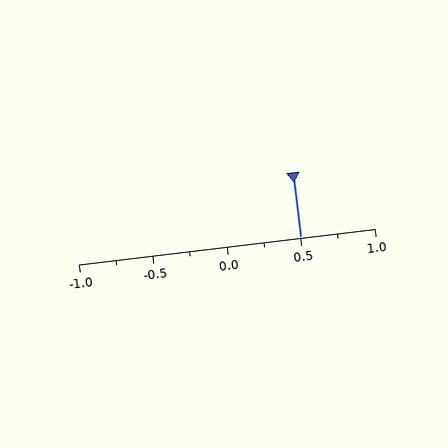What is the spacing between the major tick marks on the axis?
The major ticks are spaced 0.5 apart.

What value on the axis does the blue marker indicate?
The marker indicates approximately 0.5.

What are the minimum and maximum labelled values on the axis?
The axis runs from -1.0 to 1.0.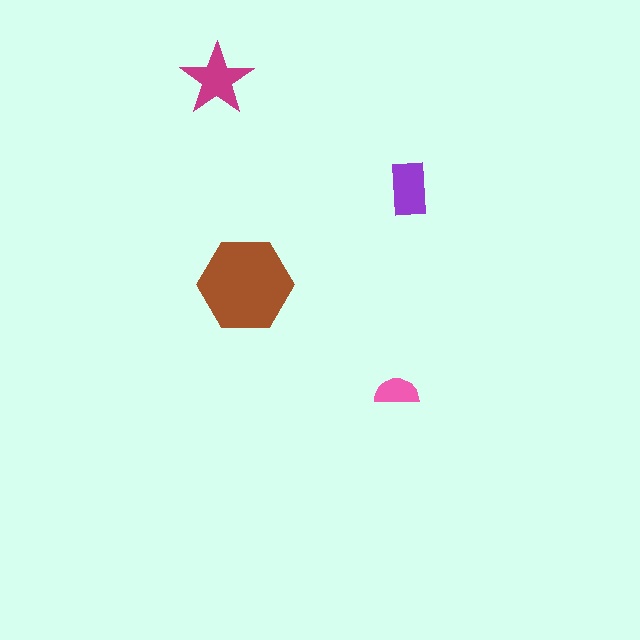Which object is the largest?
The brown hexagon.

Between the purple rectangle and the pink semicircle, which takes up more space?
The purple rectangle.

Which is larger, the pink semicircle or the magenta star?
The magenta star.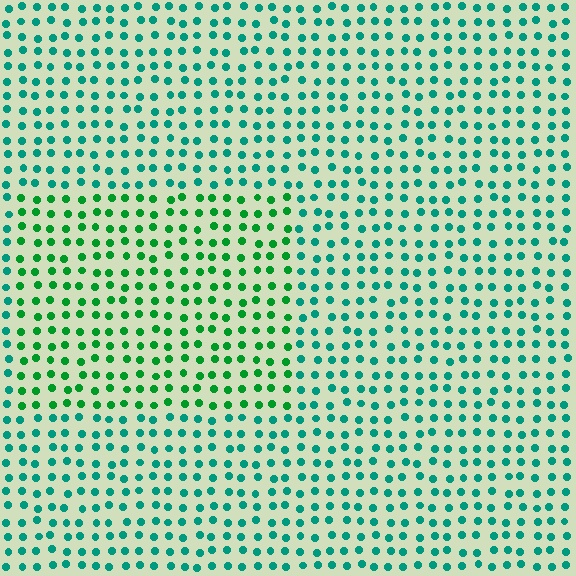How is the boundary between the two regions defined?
The boundary is defined purely by a slight shift in hue (about 34 degrees). Spacing, size, and orientation are identical on both sides.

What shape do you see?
I see a rectangle.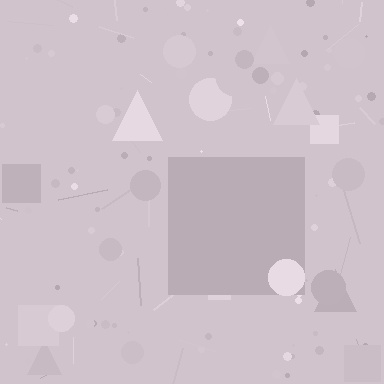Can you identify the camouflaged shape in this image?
The camouflaged shape is a square.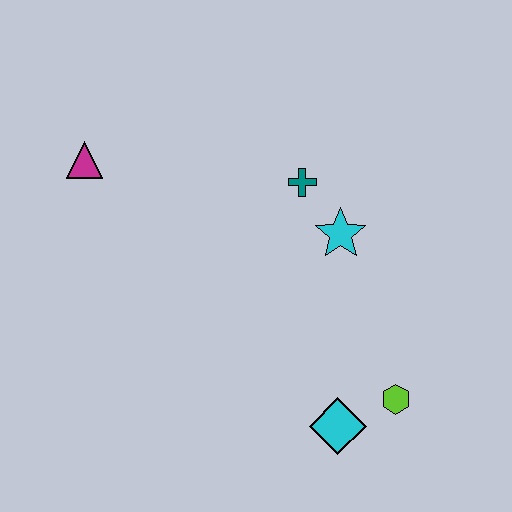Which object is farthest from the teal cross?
The cyan diamond is farthest from the teal cross.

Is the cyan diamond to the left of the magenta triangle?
No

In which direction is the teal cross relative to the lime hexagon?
The teal cross is above the lime hexagon.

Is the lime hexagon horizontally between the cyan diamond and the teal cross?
No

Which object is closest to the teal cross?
The cyan star is closest to the teal cross.